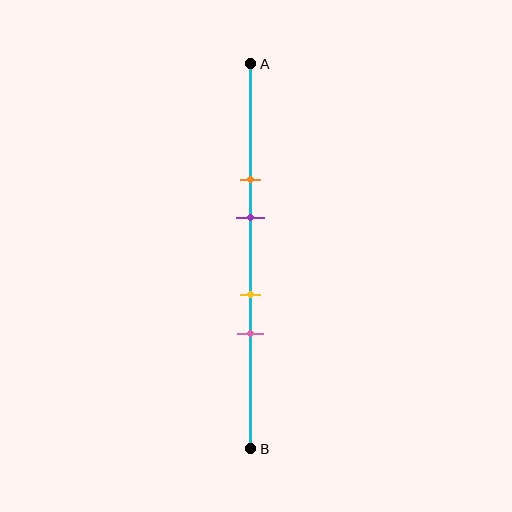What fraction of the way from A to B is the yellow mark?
The yellow mark is approximately 60% (0.6) of the way from A to B.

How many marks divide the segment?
There are 4 marks dividing the segment.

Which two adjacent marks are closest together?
The yellow and pink marks are the closest adjacent pair.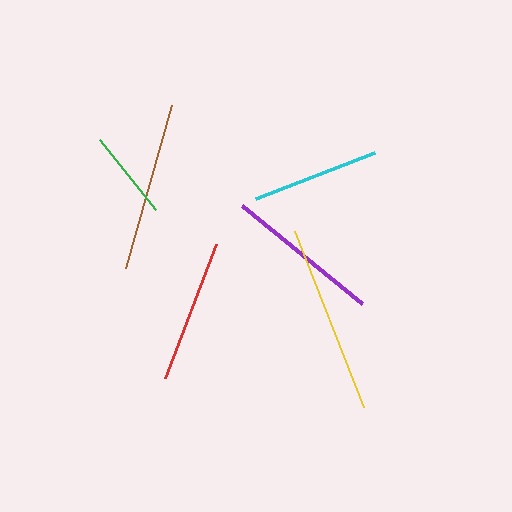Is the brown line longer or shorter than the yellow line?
The yellow line is longer than the brown line.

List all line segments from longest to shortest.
From longest to shortest: yellow, brown, purple, red, cyan, green.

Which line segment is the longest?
The yellow line is the longest at approximately 189 pixels.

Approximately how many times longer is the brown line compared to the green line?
The brown line is approximately 1.9 times the length of the green line.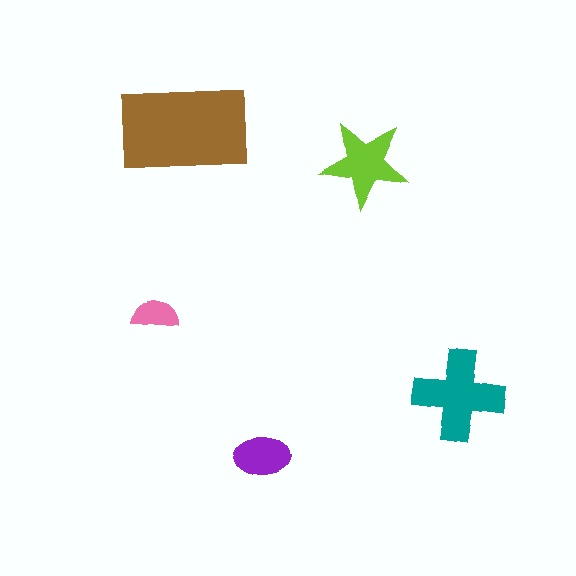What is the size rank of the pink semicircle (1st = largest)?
5th.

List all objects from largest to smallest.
The brown rectangle, the teal cross, the lime star, the purple ellipse, the pink semicircle.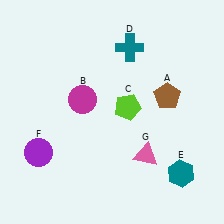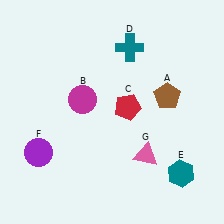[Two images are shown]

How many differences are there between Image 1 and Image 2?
There is 1 difference between the two images.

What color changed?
The pentagon (C) changed from lime in Image 1 to red in Image 2.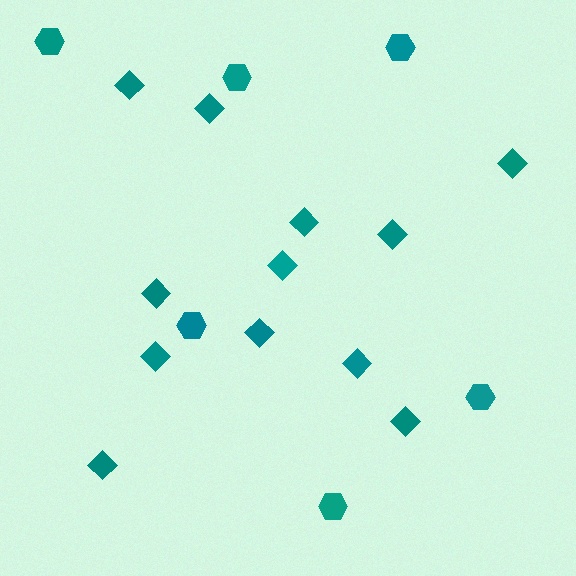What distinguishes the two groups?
There are 2 groups: one group of diamonds (12) and one group of hexagons (6).